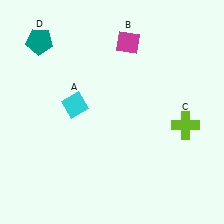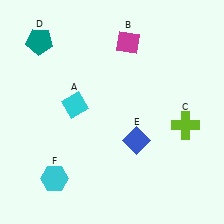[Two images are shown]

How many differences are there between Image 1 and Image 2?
There are 2 differences between the two images.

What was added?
A blue diamond (E), a cyan hexagon (F) were added in Image 2.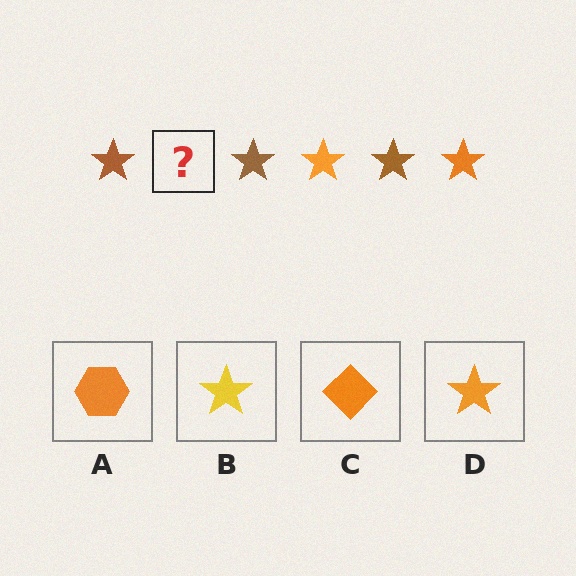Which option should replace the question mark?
Option D.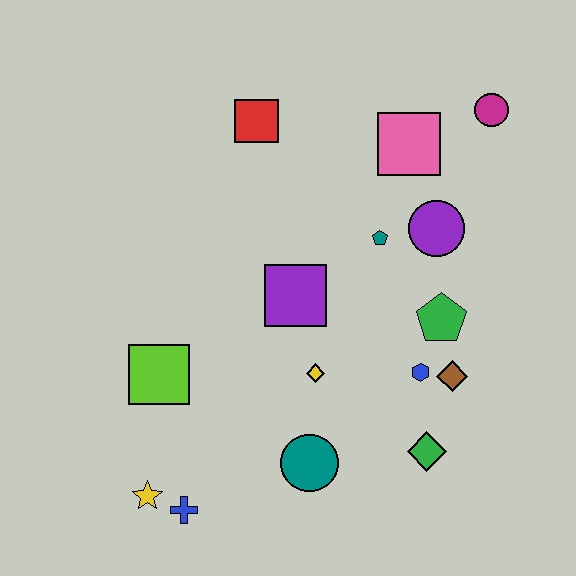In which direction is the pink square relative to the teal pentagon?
The pink square is above the teal pentagon.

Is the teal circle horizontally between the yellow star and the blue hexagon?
Yes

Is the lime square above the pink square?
No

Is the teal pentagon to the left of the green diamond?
Yes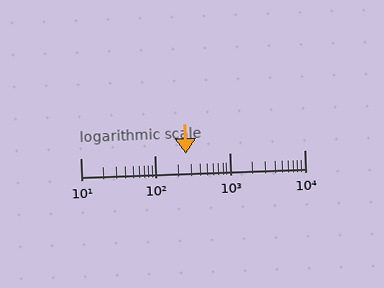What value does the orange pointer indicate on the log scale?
The pointer indicates approximately 260.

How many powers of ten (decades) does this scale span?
The scale spans 3 decades, from 10 to 10000.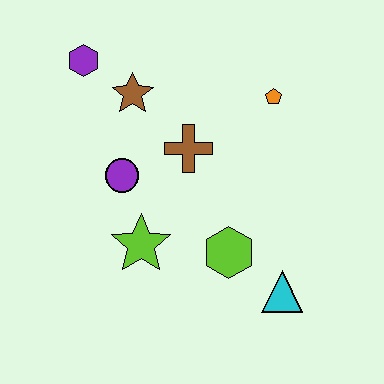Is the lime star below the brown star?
Yes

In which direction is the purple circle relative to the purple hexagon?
The purple circle is below the purple hexagon.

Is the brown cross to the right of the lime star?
Yes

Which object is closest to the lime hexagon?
The cyan triangle is closest to the lime hexagon.